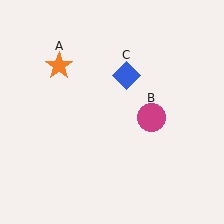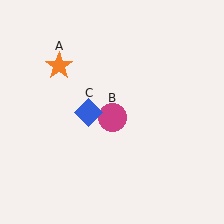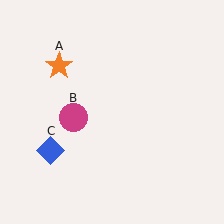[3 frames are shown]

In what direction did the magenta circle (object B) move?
The magenta circle (object B) moved left.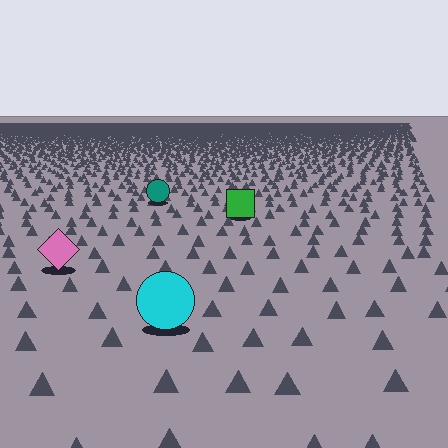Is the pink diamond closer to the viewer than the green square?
Yes. The pink diamond is closer — you can tell from the texture gradient: the ground texture is coarser near it.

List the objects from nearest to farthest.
From nearest to farthest: the cyan circle, the pink diamond, the green square, the teal circle.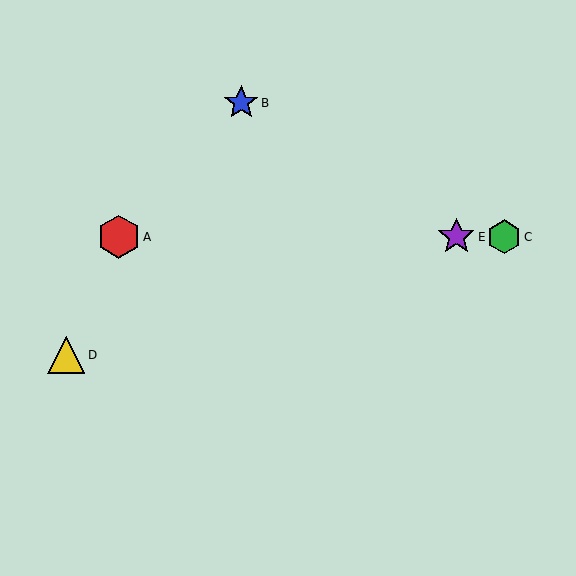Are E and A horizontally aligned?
Yes, both are at y≈237.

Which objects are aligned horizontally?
Objects A, C, E are aligned horizontally.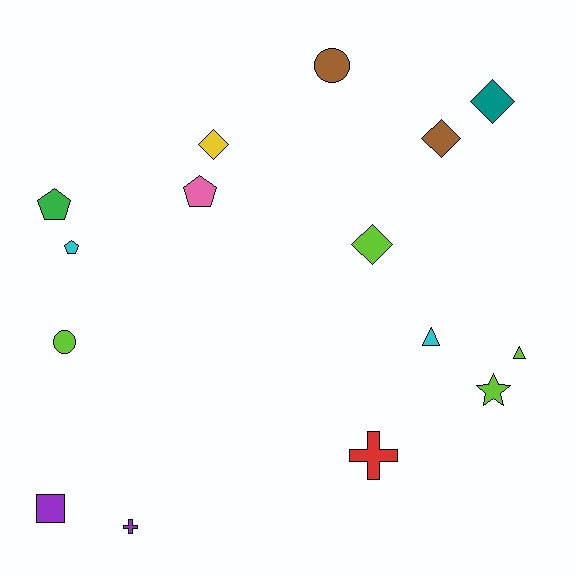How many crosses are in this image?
There are 2 crosses.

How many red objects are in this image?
There is 1 red object.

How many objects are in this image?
There are 15 objects.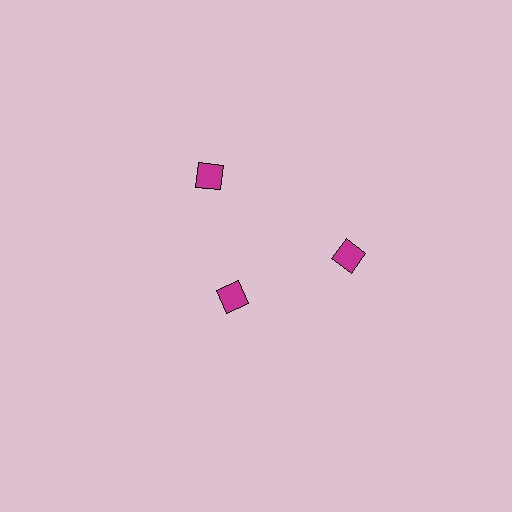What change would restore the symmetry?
The symmetry would be restored by moving it outward, back onto the ring so that all 3 diamonds sit at equal angles and equal distance from the center.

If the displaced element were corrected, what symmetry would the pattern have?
It would have 3-fold rotational symmetry — the pattern would map onto itself every 120 degrees.